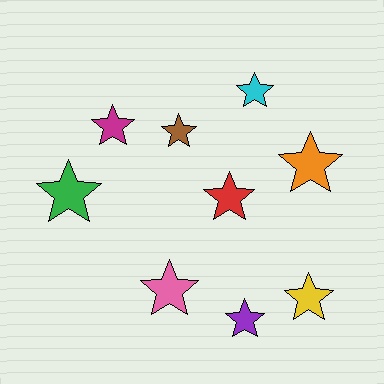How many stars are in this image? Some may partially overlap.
There are 9 stars.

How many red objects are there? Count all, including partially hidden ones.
There is 1 red object.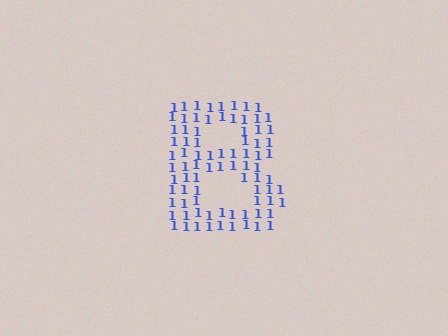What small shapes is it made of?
It is made of small digit 1's.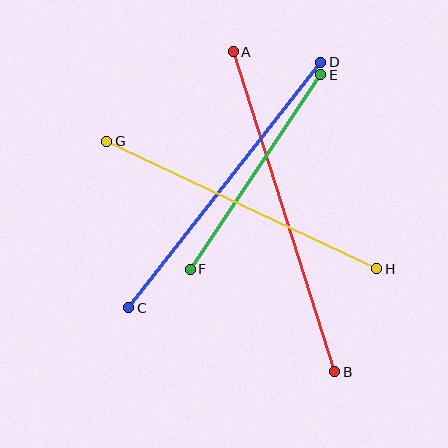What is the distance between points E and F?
The distance is approximately 234 pixels.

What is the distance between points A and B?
The distance is approximately 336 pixels.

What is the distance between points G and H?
The distance is approximately 299 pixels.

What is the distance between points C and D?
The distance is approximately 311 pixels.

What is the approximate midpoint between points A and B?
The midpoint is at approximately (284, 212) pixels.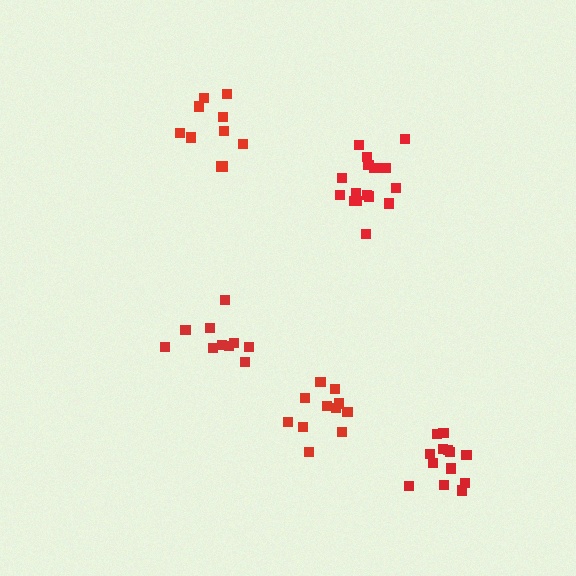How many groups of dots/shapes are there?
There are 5 groups.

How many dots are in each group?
Group 1: 10 dots, Group 2: 10 dots, Group 3: 16 dots, Group 4: 11 dots, Group 5: 13 dots (60 total).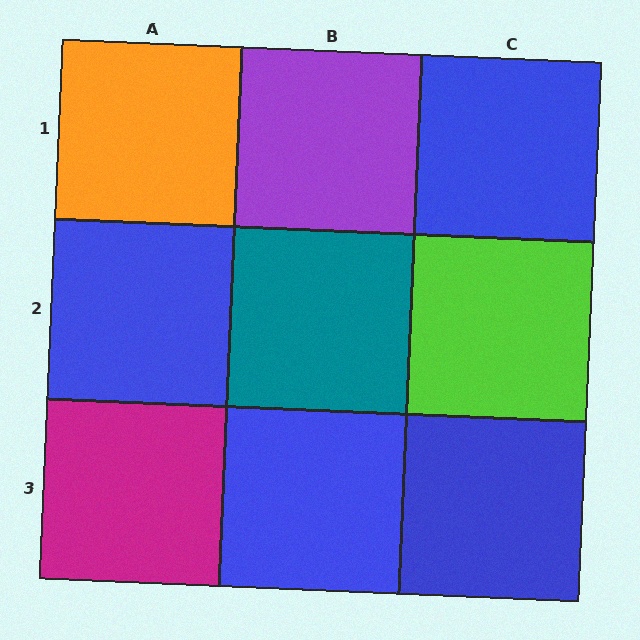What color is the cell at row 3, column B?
Blue.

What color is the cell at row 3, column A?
Magenta.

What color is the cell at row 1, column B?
Purple.